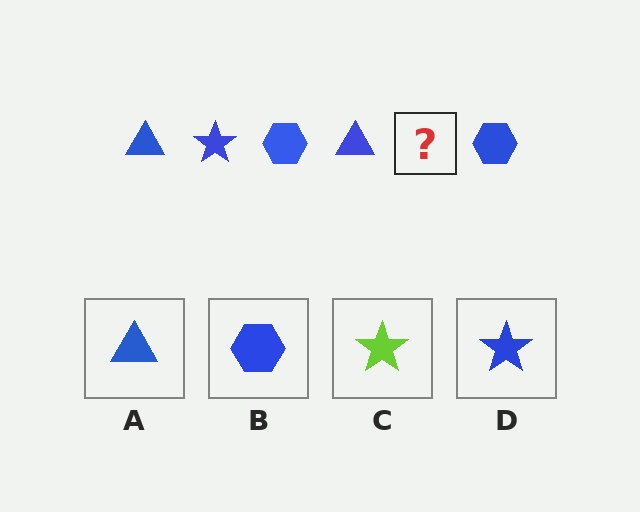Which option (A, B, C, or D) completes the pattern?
D.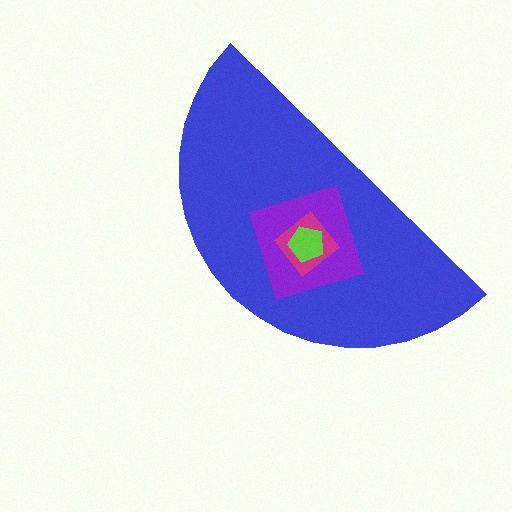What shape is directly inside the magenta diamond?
The lime pentagon.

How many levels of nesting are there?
4.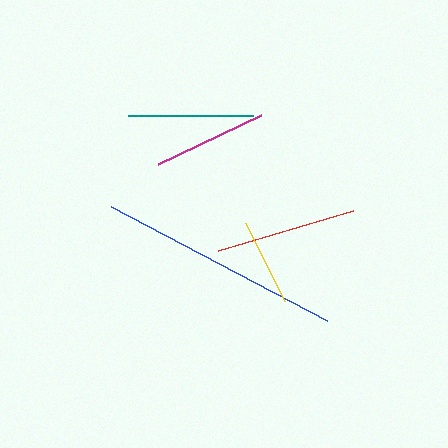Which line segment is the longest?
The blue line is the longest at approximately 245 pixels.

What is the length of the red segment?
The red segment is approximately 141 pixels long.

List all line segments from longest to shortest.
From longest to shortest: blue, red, teal, magenta, yellow.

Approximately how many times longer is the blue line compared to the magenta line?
The blue line is approximately 2.1 times the length of the magenta line.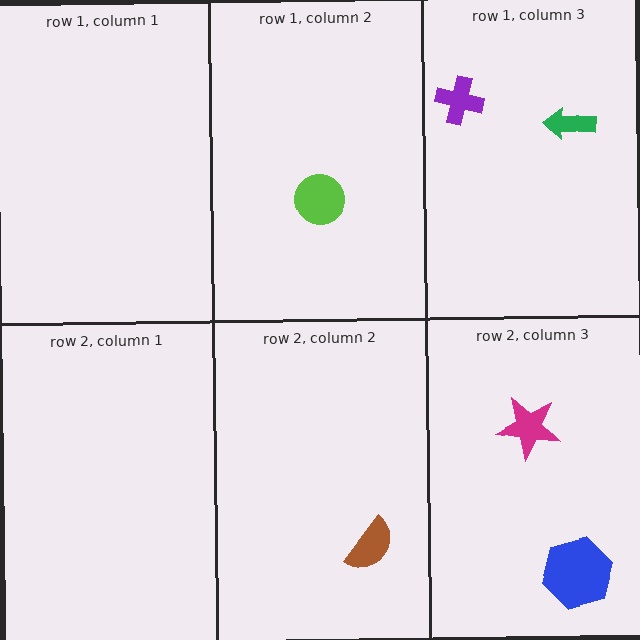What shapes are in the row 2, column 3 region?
The magenta star, the blue hexagon.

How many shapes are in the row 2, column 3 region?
2.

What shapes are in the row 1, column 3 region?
The green arrow, the purple cross.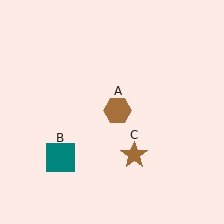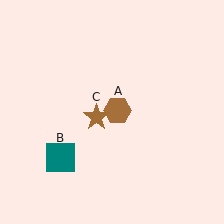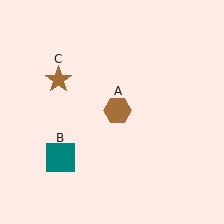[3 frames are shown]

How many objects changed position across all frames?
1 object changed position: brown star (object C).